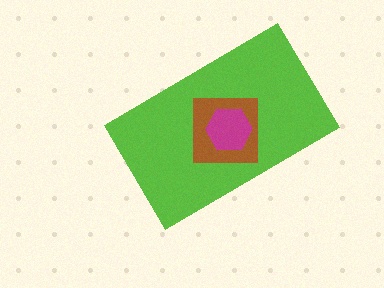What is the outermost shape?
The lime rectangle.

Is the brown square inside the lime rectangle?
Yes.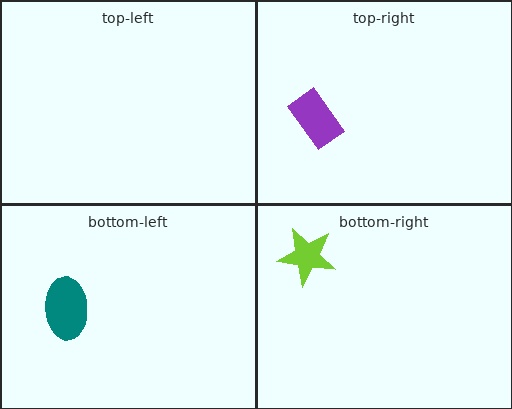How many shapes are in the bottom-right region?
1.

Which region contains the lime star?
The bottom-right region.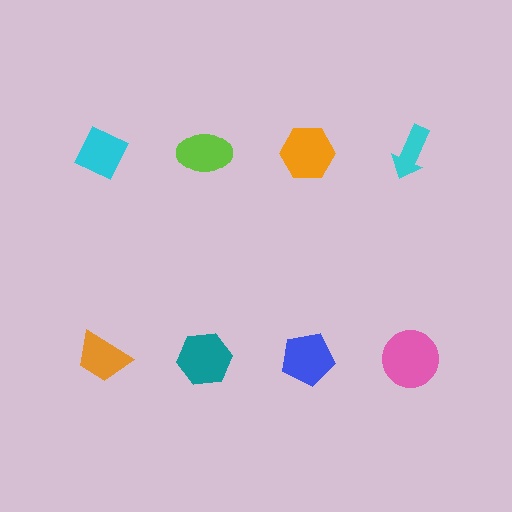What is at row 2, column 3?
A blue pentagon.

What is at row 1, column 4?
A cyan arrow.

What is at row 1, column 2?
A lime ellipse.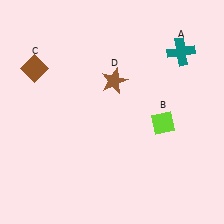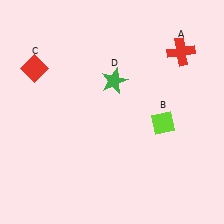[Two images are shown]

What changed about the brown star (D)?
In Image 1, D is brown. In Image 2, it changed to green.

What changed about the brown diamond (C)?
In Image 1, C is brown. In Image 2, it changed to red.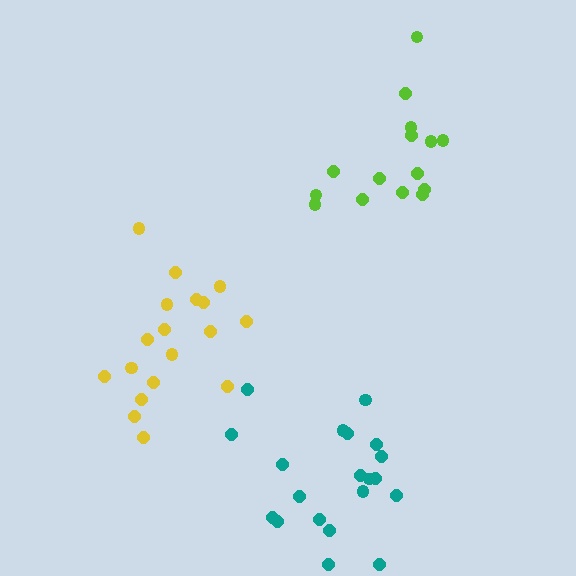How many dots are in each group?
Group 1: 18 dots, Group 2: 20 dots, Group 3: 15 dots (53 total).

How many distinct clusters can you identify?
There are 3 distinct clusters.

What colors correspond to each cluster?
The clusters are colored: yellow, teal, lime.